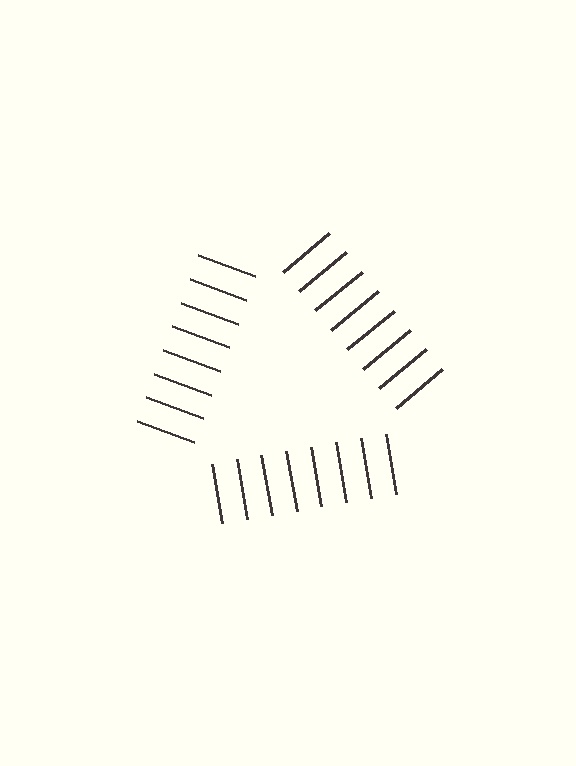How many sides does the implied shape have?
3 sides — the line-ends trace a triangle.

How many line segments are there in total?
24 — 8 along each of the 3 edges.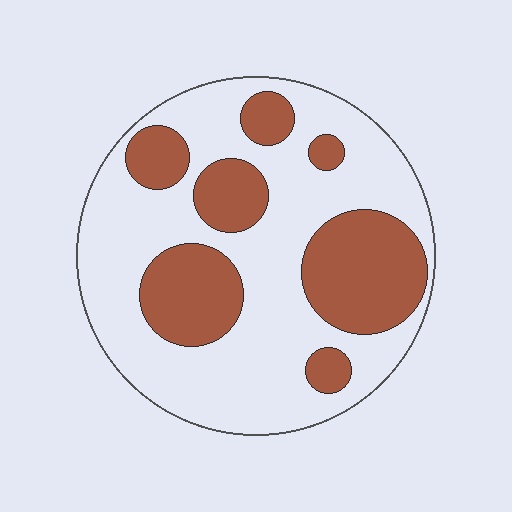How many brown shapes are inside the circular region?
7.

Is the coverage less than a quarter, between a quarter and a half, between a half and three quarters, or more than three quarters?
Between a quarter and a half.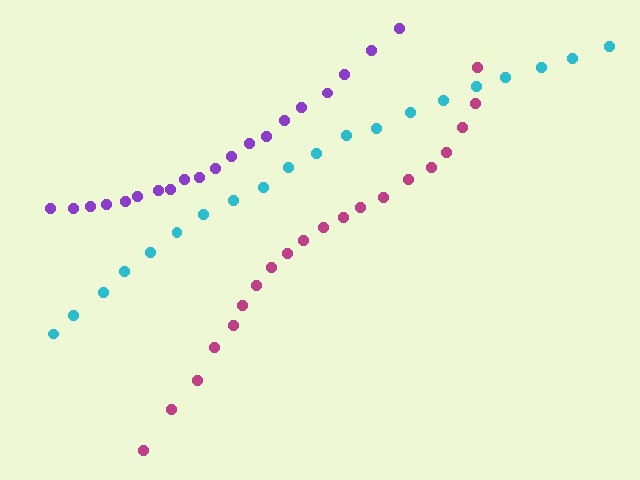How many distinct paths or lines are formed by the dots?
There are 3 distinct paths.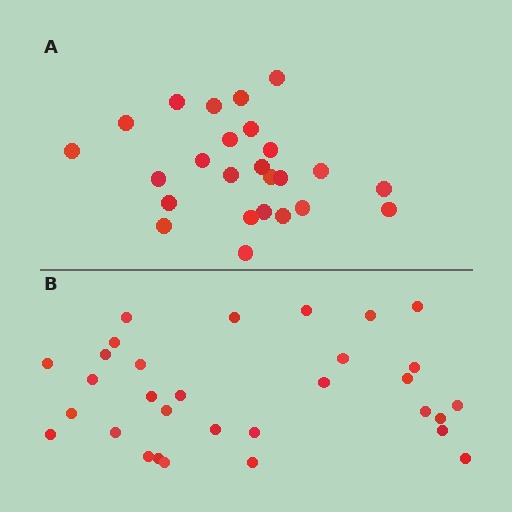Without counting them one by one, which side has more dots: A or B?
Region B (the bottom region) has more dots.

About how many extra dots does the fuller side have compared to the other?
Region B has about 6 more dots than region A.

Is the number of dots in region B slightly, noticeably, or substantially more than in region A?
Region B has only slightly more — the two regions are fairly close. The ratio is roughly 1.2 to 1.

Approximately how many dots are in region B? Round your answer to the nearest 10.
About 30 dots. (The exact count is 31, which rounds to 30.)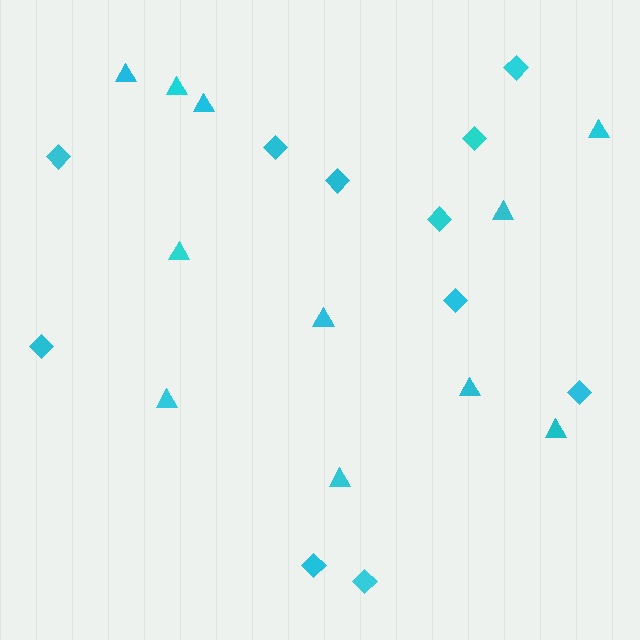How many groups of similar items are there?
There are 2 groups: one group of triangles (11) and one group of diamonds (11).